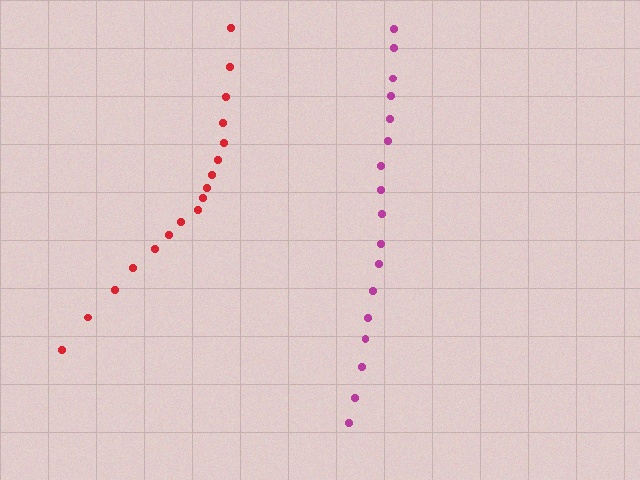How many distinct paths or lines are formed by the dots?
There are 2 distinct paths.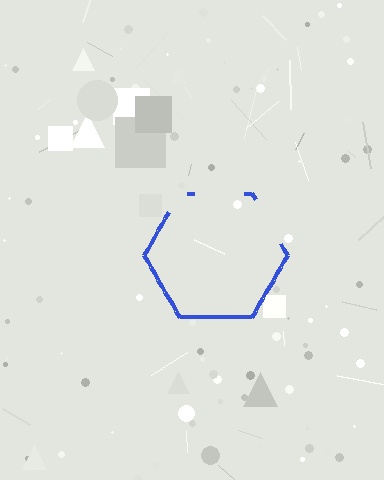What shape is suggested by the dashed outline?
The dashed outline suggests a hexagon.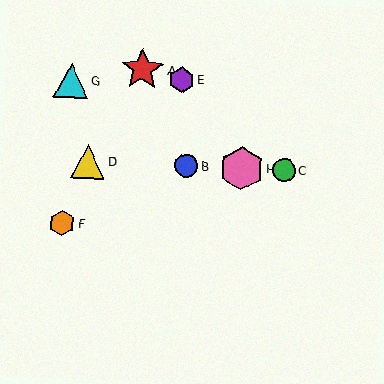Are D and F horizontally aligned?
No, D is at y≈161 and F is at y≈223.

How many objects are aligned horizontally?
4 objects (B, C, D, H) are aligned horizontally.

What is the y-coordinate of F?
Object F is at y≈223.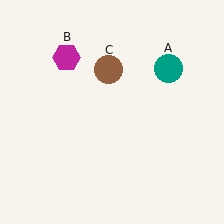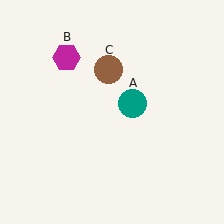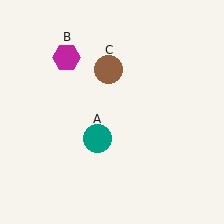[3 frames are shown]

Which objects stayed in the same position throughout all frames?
Magenta hexagon (object B) and brown circle (object C) remained stationary.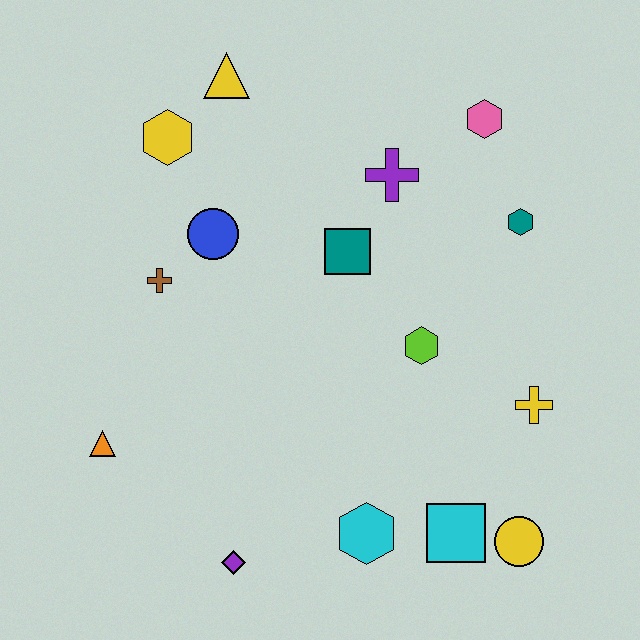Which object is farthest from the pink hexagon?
The purple diamond is farthest from the pink hexagon.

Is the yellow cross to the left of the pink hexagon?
No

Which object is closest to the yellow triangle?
The yellow hexagon is closest to the yellow triangle.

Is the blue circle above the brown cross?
Yes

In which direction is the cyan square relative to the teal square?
The cyan square is below the teal square.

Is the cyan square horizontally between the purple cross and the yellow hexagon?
No